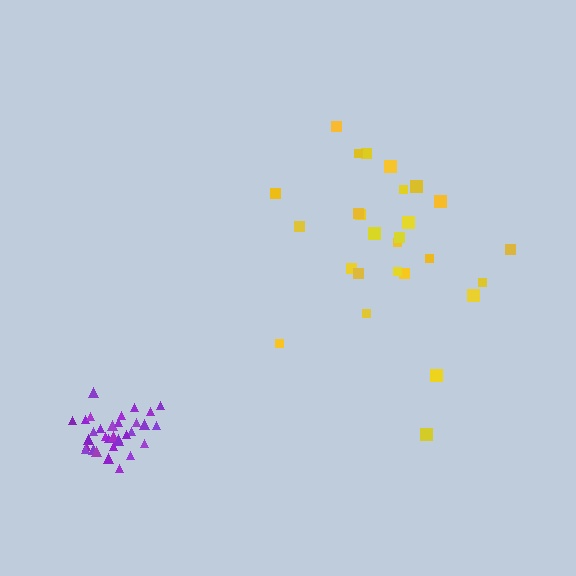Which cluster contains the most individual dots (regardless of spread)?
Purple (32).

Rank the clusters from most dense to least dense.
purple, yellow.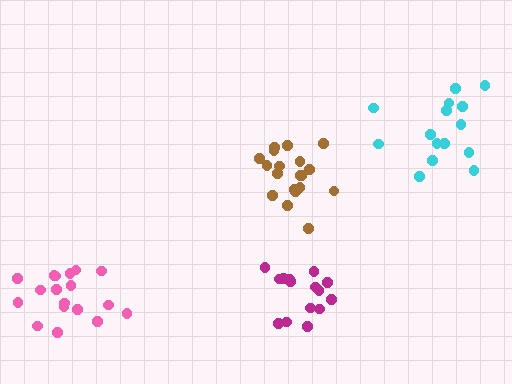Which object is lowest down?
The pink cluster is bottommost.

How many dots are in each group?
Group 1: 15 dots, Group 2: 19 dots, Group 3: 18 dots, Group 4: 15 dots (67 total).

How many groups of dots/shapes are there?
There are 4 groups.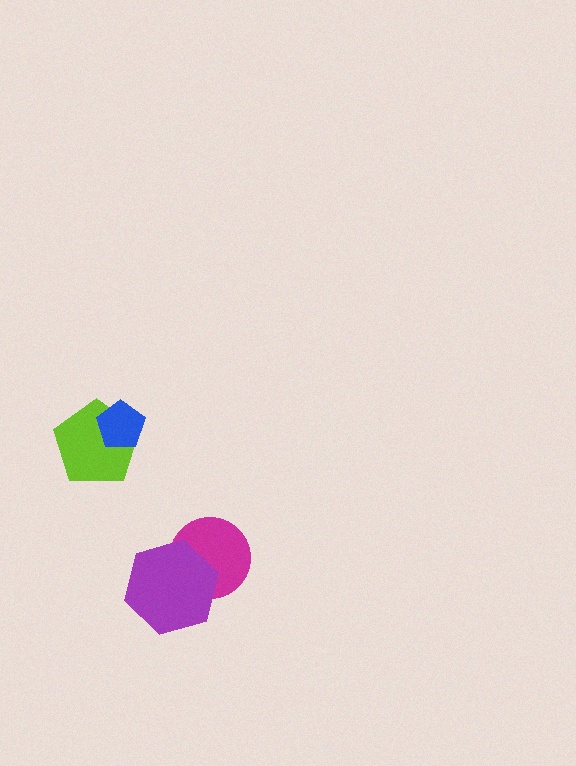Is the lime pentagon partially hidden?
Yes, it is partially covered by another shape.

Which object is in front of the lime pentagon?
The blue pentagon is in front of the lime pentagon.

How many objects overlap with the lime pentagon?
1 object overlaps with the lime pentagon.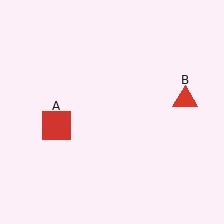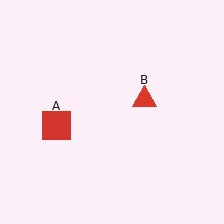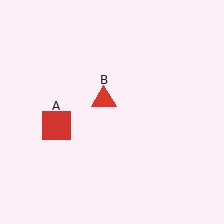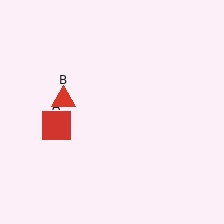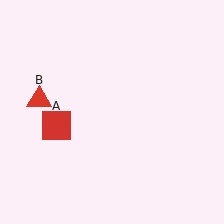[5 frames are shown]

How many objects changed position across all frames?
1 object changed position: red triangle (object B).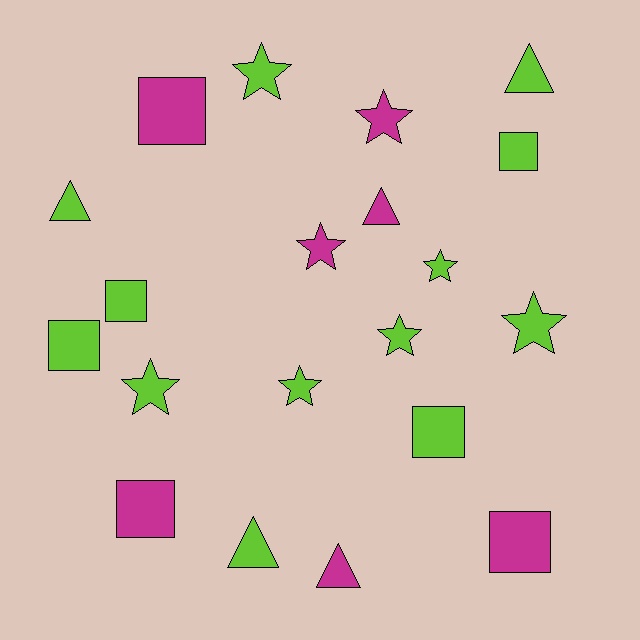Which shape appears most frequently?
Star, with 8 objects.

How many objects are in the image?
There are 20 objects.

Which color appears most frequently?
Lime, with 13 objects.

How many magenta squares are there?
There are 3 magenta squares.